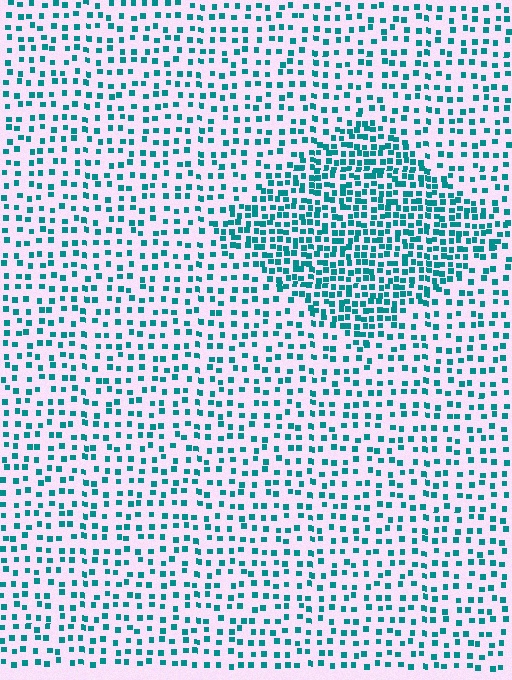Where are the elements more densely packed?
The elements are more densely packed inside the diamond boundary.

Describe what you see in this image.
The image contains small teal elements arranged at two different densities. A diamond-shaped region is visible where the elements are more densely packed than the surrounding area.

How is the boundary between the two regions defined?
The boundary is defined by a change in element density (approximately 2.1x ratio). All elements are the same color, size, and shape.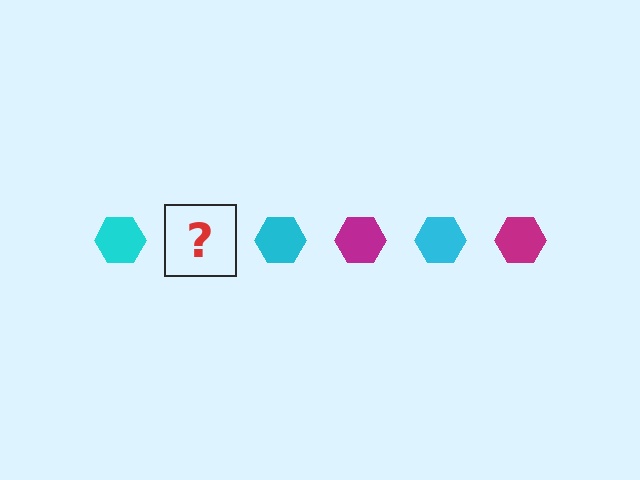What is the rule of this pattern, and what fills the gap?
The rule is that the pattern cycles through cyan, magenta hexagons. The gap should be filled with a magenta hexagon.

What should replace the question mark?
The question mark should be replaced with a magenta hexagon.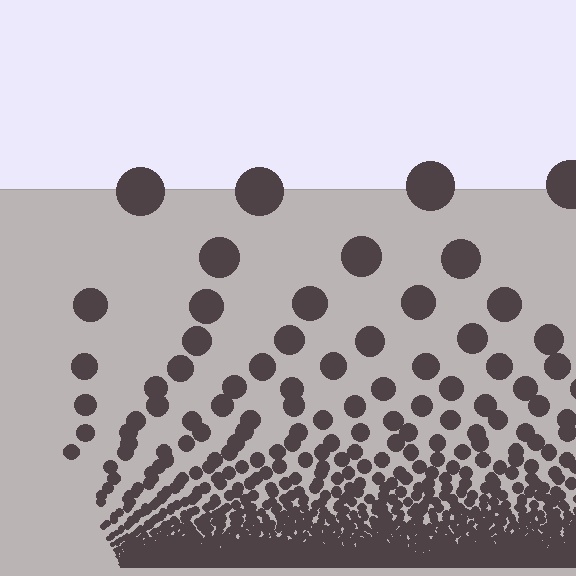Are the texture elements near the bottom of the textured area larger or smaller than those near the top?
Smaller. The gradient is inverted — elements near the bottom are smaller and denser.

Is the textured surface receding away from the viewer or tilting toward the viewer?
The surface appears to tilt toward the viewer. Texture elements get larger and sparser toward the top.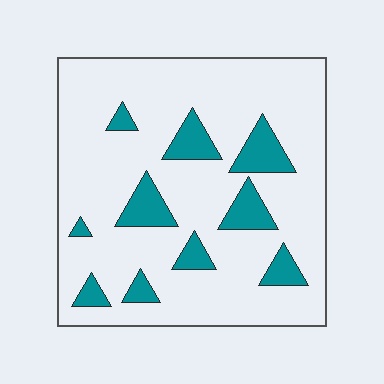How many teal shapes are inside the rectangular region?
10.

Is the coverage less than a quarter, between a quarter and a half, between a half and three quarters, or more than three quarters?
Less than a quarter.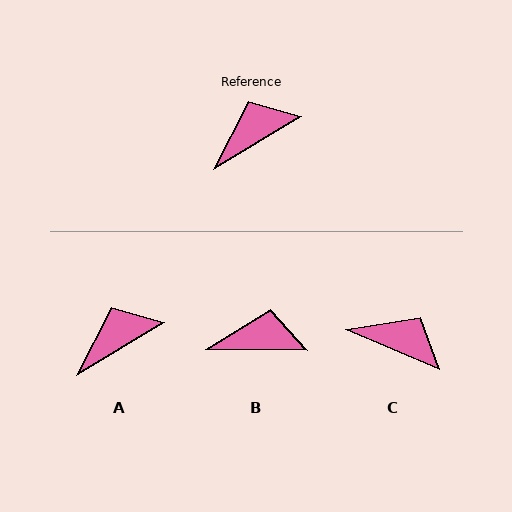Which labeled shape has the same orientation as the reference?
A.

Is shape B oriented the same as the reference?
No, it is off by about 31 degrees.